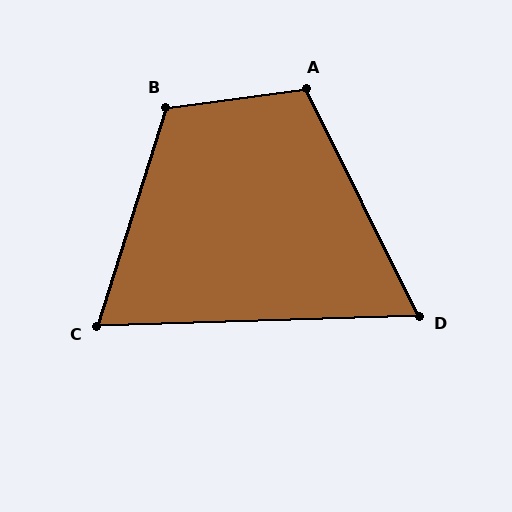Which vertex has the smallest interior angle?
D, at approximately 65 degrees.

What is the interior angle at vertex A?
Approximately 109 degrees (obtuse).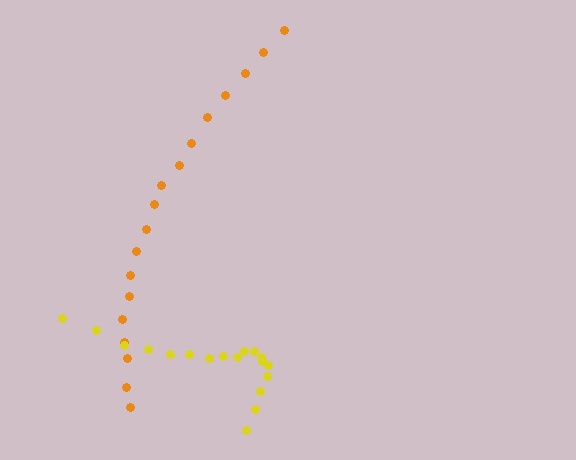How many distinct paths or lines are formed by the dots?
There are 2 distinct paths.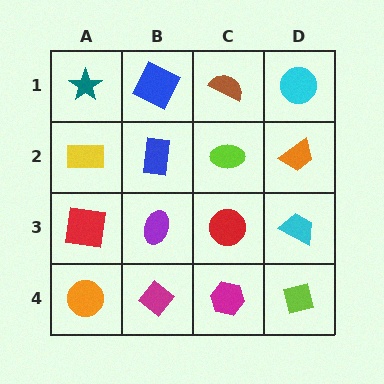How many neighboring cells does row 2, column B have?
4.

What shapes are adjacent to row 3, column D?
An orange trapezoid (row 2, column D), a lime square (row 4, column D), a red circle (row 3, column C).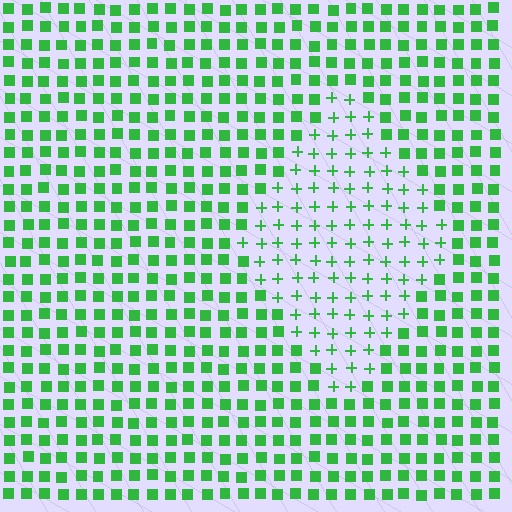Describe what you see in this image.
The image is filled with small green elements arranged in a uniform grid. A diamond-shaped region contains plus signs, while the surrounding area contains squares. The boundary is defined purely by the change in element shape.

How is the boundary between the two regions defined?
The boundary is defined by a change in element shape: plus signs inside vs. squares outside. All elements share the same color and spacing.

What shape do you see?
I see a diamond.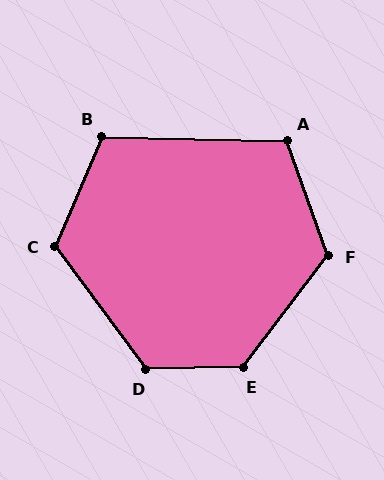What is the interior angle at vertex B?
Approximately 112 degrees (obtuse).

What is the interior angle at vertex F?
Approximately 123 degrees (obtuse).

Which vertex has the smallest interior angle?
A, at approximately 111 degrees.